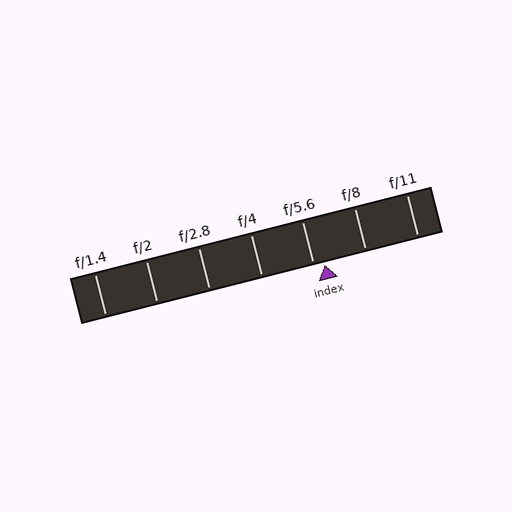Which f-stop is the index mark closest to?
The index mark is closest to f/5.6.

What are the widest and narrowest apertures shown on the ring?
The widest aperture shown is f/1.4 and the narrowest is f/11.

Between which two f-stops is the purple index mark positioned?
The index mark is between f/5.6 and f/8.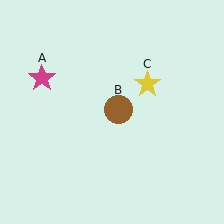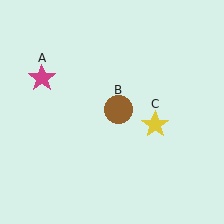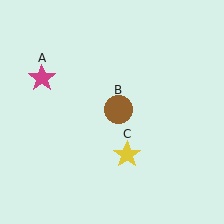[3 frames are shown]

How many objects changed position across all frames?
1 object changed position: yellow star (object C).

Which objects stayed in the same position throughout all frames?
Magenta star (object A) and brown circle (object B) remained stationary.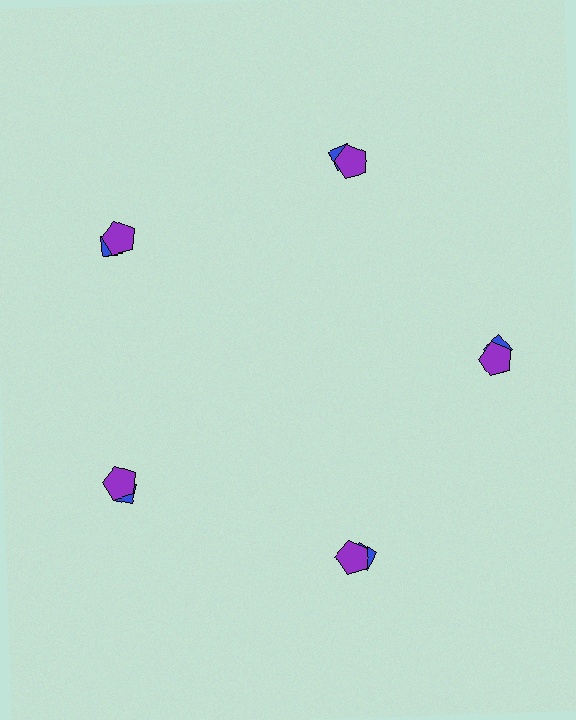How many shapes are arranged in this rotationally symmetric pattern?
There are 10 shapes, arranged in 5 groups of 2.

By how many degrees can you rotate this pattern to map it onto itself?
The pattern maps onto itself every 72 degrees of rotation.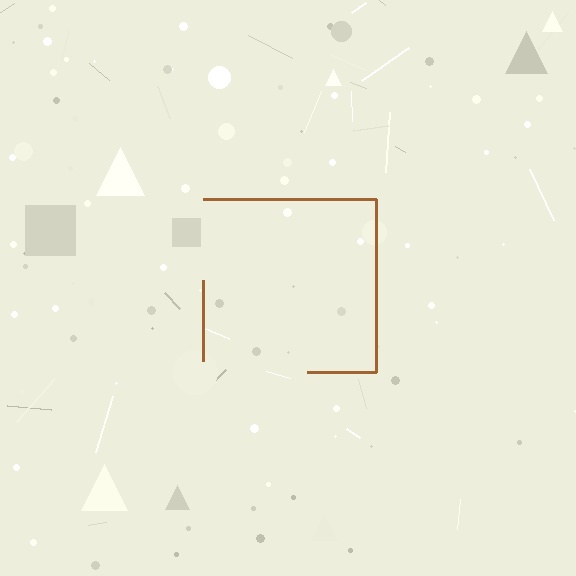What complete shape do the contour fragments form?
The contour fragments form a square.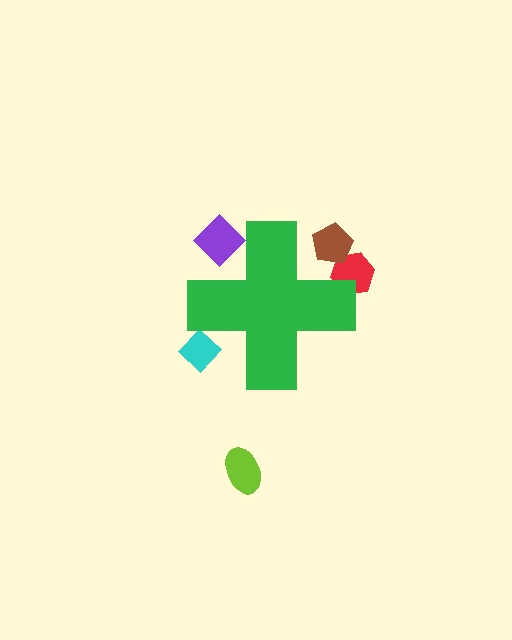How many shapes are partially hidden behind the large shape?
4 shapes are partially hidden.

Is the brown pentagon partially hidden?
Yes, the brown pentagon is partially hidden behind the green cross.